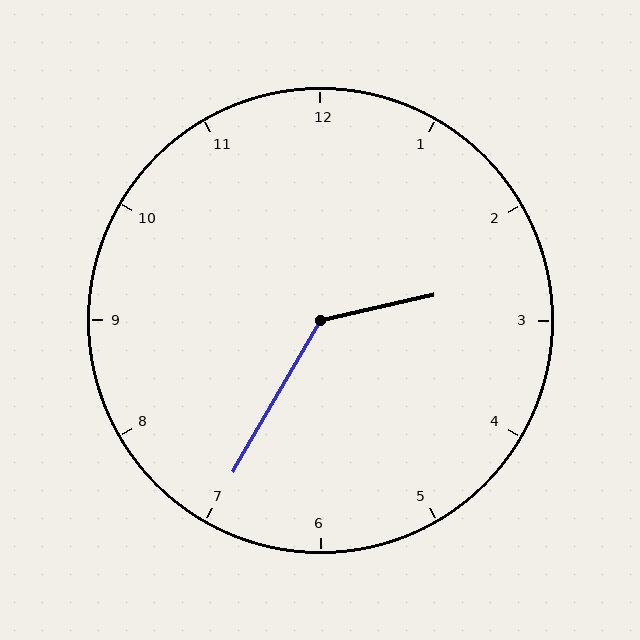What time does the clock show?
2:35.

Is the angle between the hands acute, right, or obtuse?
It is obtuse.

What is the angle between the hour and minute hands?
Approximately 132 degrees.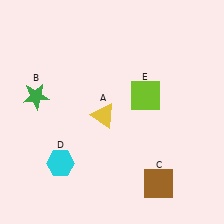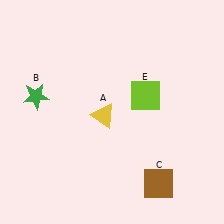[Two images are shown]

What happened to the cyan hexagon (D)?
The cyan hexagon (D) was removed in Image 2. It was in the bottom-left area of Image 1.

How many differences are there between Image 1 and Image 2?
There is 1 difference between the two images.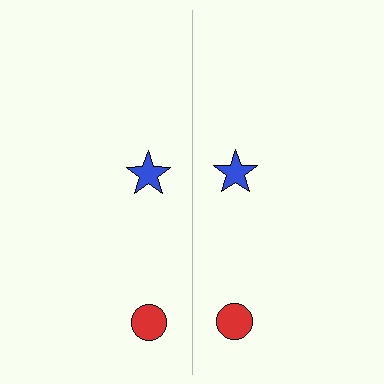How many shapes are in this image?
There are 4 shapes in this image.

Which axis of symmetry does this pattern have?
The pattern has a vertical axis of symmetry running through the center of the image.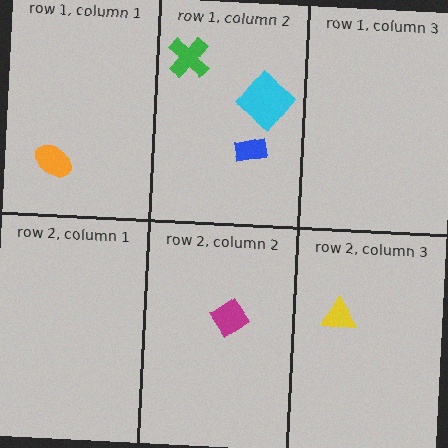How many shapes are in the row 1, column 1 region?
1.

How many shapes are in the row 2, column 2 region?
1.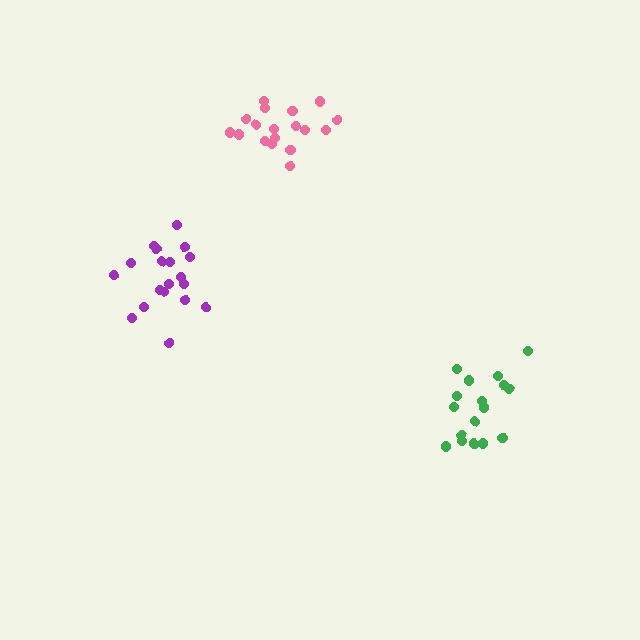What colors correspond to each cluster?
The clusters are colored: pink, green, purple.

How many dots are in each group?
Group 1: 18 dots, Group 2: 17 dots, Group 3: 19 dots (54 total).